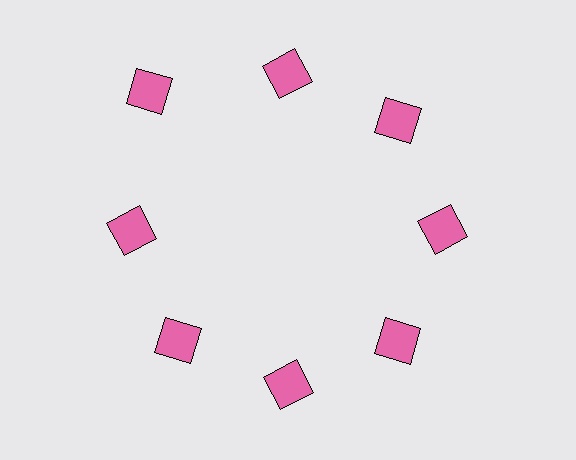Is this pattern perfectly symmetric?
No. The 8 pink squares are arranged in a ring, but one element near the 10 o'clock position is pushed outward from the center, breaking the 8-fold rotational symmetry.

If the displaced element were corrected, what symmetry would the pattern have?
It would have 8-fold rotational symmetry — the pattern would map onto itself every 45 degrees.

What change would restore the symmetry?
The symmetry would be restored by moving it inward, back onto the ring so that all 8 squares sit at equal angles and equal distance from the center.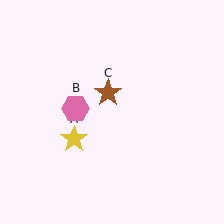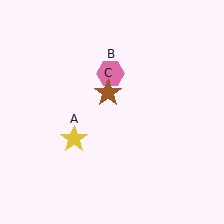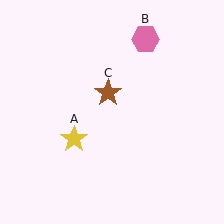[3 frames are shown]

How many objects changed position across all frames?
1 object changed position: pink hexagon (object B).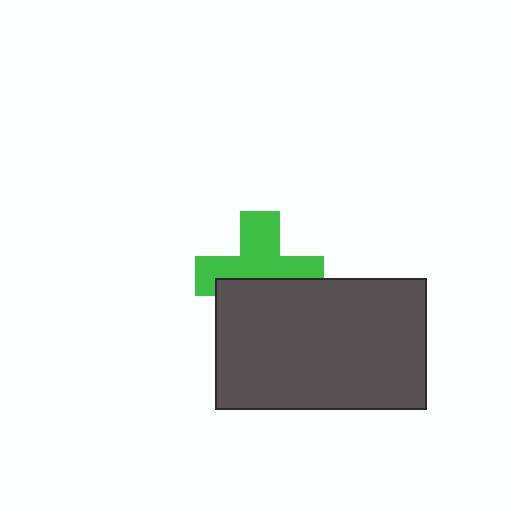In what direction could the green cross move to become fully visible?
The green cross could move up. That would shift it out from behind the dark gray rectangle entirely.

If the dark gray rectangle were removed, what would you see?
You would see the complete green cross.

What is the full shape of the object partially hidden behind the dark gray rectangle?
The partially hidden object is a green cross.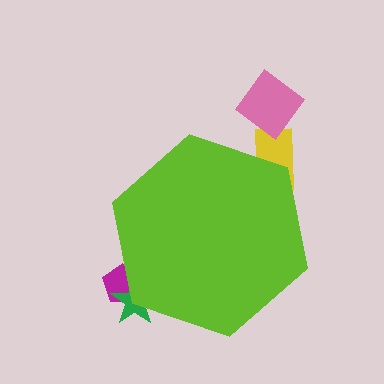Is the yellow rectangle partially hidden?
Yes, the yellow rectangle is partially hidden behind the lime hexagon.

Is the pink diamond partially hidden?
No, the pink diamond is fully visible.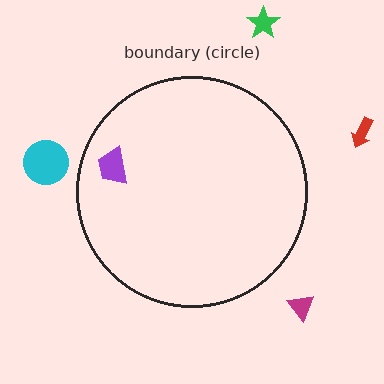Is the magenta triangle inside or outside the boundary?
Outside.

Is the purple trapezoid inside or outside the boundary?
Inside.